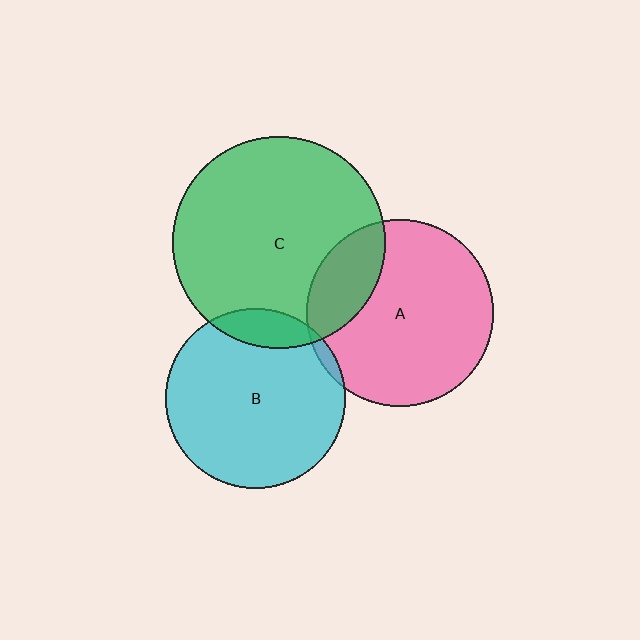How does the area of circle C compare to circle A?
Approximately 1.3 times.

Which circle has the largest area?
Circle C (green).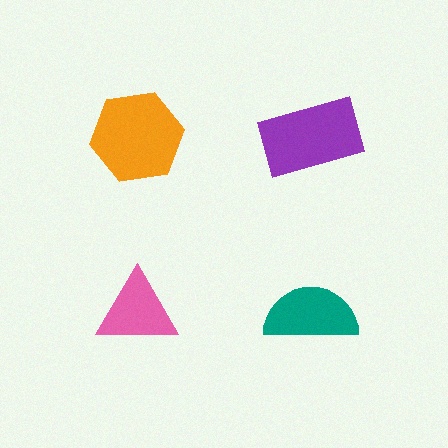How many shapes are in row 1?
2 shapes.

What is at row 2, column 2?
A teal semicircle.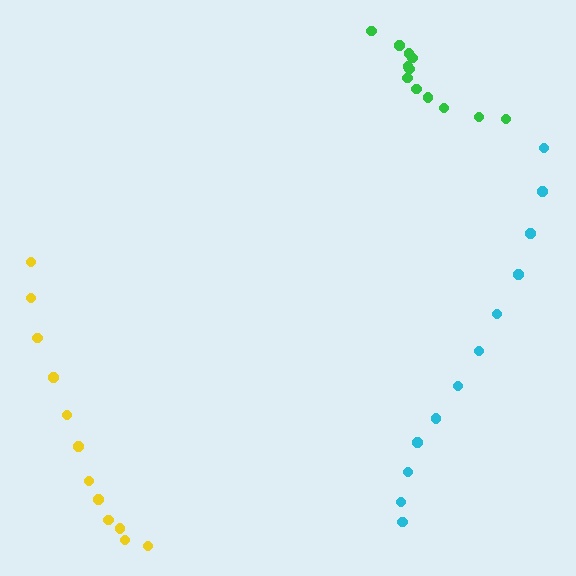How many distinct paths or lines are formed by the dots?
There are 3 distinct paths.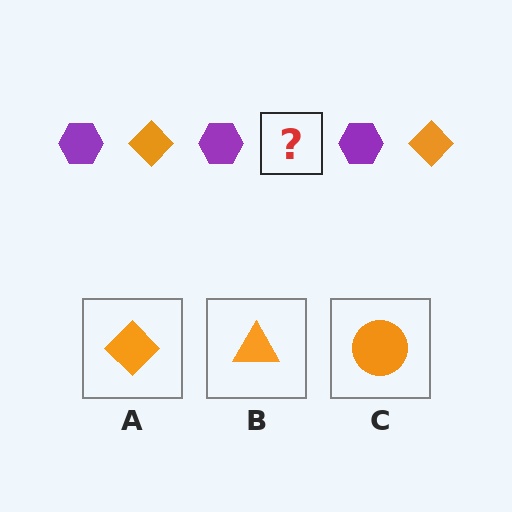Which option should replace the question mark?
Option A.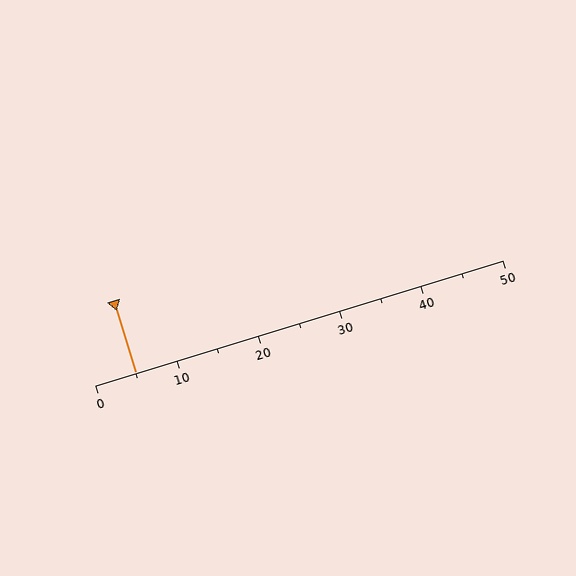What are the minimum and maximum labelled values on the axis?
The axis runs from 0 to 50.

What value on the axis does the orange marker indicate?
The marker indicates approximately 5.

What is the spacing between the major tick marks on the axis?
The major ticks are spaced 10 apart.